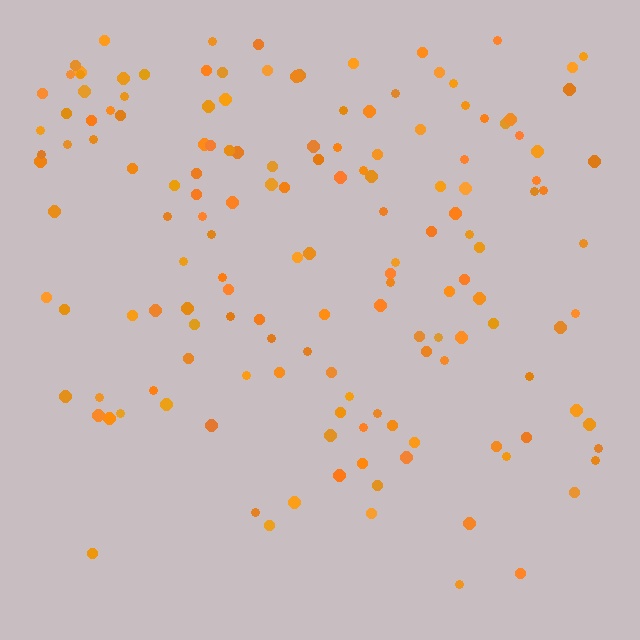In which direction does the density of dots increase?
From bottom to top, with the top side densest.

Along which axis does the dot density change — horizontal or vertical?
Vertical.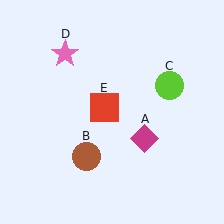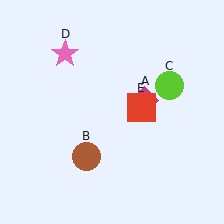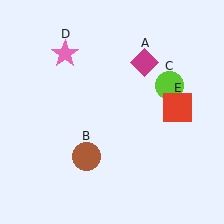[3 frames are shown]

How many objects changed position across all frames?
2 objects changed position: magenta diamond (object A), red square (object E).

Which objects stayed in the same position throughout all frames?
Brown circle (object B) and lime circle (object C) and pink star (object D) remained stationary.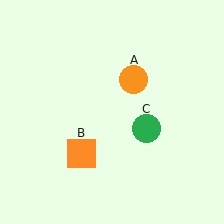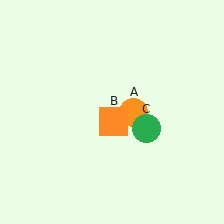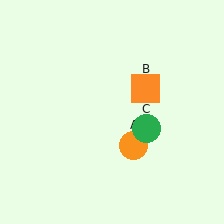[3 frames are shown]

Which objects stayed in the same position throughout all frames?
Green circle (object C) remained stationary.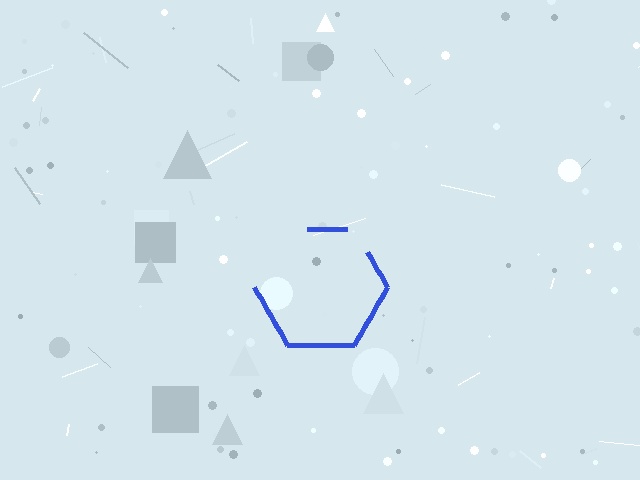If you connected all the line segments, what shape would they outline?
They would outline a hexagon.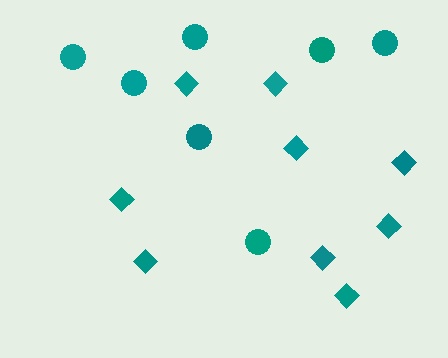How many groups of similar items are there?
There are 2 groups: one group of circles (7) and one group of diamonds (9).